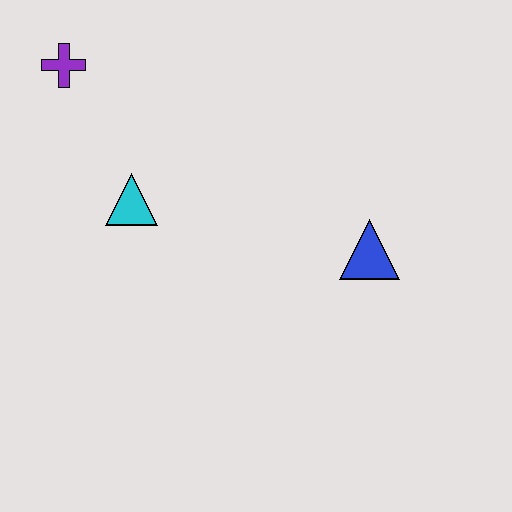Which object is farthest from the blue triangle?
The purple cross is farthest from the blue triangle.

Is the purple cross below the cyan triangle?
No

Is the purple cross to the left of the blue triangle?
Yes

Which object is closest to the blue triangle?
The cyan triangle is closest to the blue triangle.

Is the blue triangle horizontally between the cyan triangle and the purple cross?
No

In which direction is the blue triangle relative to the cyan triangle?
The blue triangle is to the right of the cyan triangle.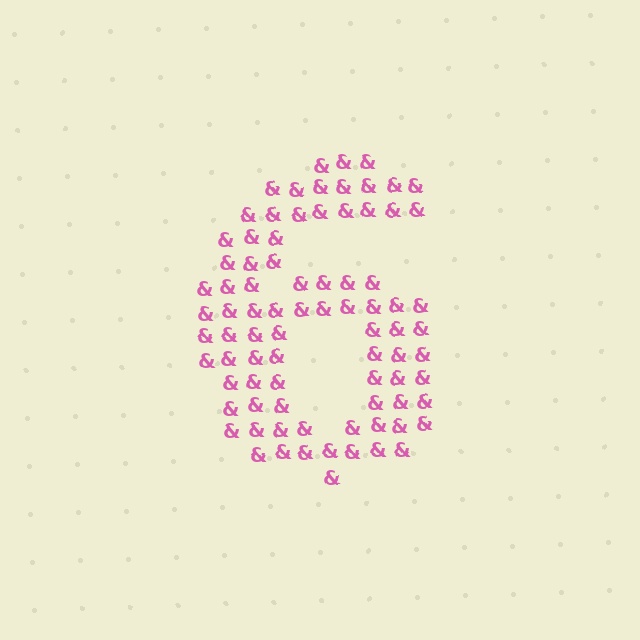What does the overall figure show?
The overall figure shows the digit 6.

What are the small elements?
The small elements are ampersands.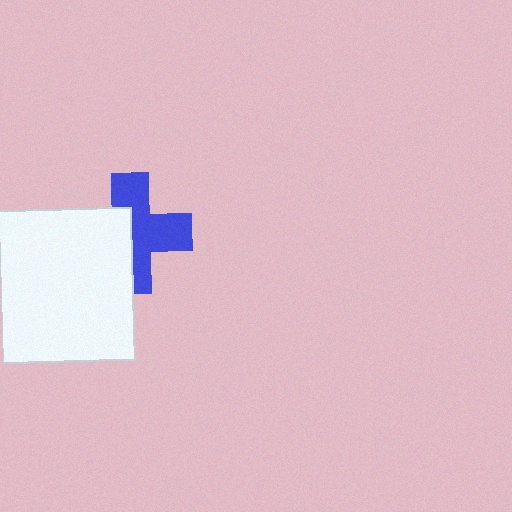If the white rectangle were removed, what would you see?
You would see the complete blue cross.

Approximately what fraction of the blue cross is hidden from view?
Roughly 43% of the blue cross is hidden behind the white rectangle.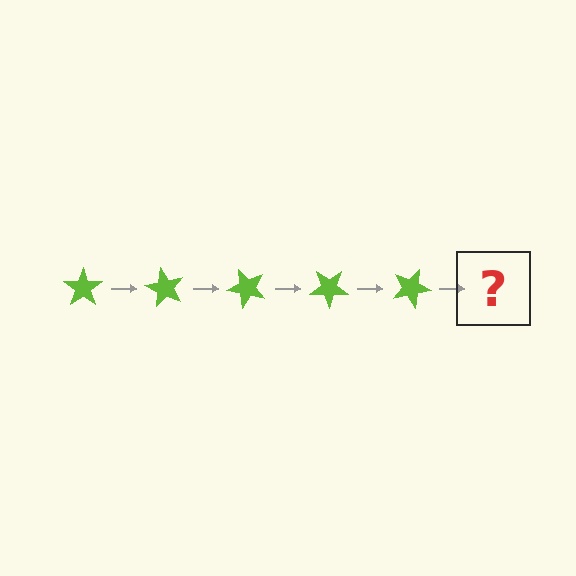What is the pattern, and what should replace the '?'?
The pattern is that the star rotates 60 degrees each step. The '?' should be a lime star rotated 300 degrees.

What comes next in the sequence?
The next element should be a lime star rotated 300 degrees.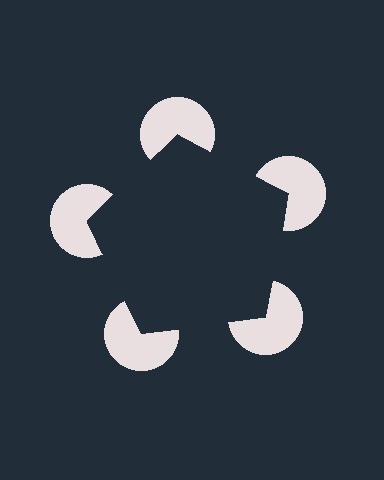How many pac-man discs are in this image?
There are 5 — one at each vertex of the illusory pentagon.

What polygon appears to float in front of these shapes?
An illusory pentagon — its edges are inferred from the aligned wedge cuts in the pac-man discs, not physically drawn.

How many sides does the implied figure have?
5 sides.